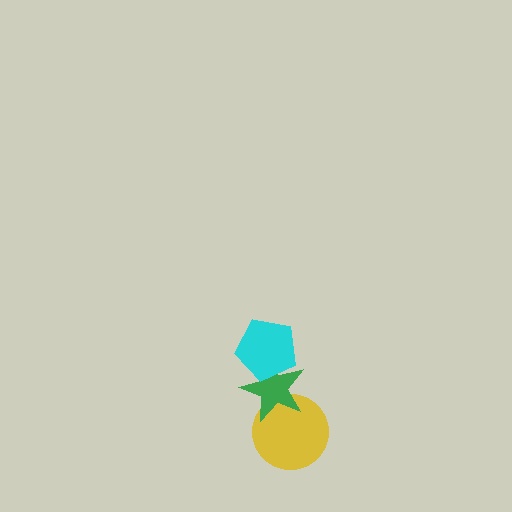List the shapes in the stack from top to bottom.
From top to bottom: the cyan pentagon, the green star, the yellow circle.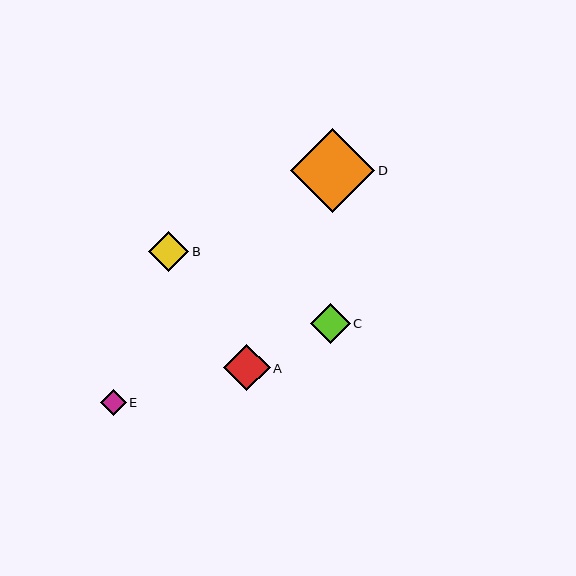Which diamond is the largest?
Diamond D is the largest with a size of approximately 84 pixels.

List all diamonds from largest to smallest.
From largest to smallest: D, A, B, C, E.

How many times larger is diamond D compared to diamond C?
Diamond D is approximately 2.1 times the size of diamond C.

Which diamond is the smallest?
Diamond E is the smallest with a size of approximately 26 pixels.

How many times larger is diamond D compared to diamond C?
Diamond D is approximately 2.1 times the size of diamond C.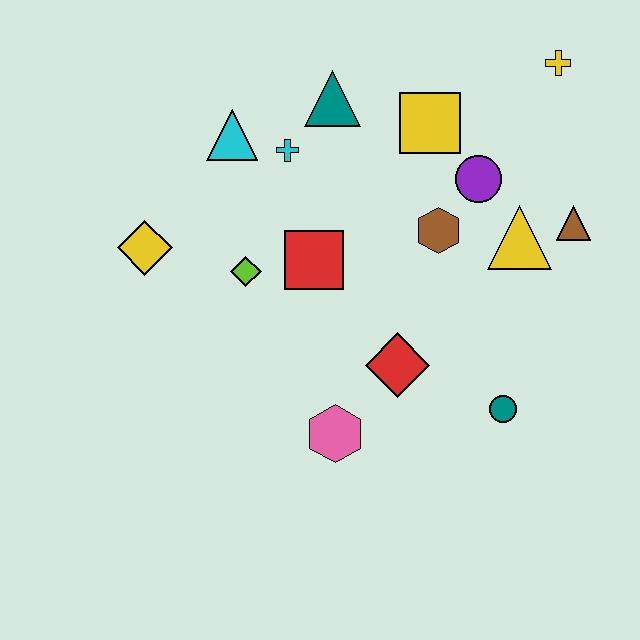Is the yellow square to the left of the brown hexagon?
Yes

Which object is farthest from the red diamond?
The yellow cross is farthest from the red diamond.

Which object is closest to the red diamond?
The pink hexagon is closest to the red diamond.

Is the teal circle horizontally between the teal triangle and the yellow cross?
Yes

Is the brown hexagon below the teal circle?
No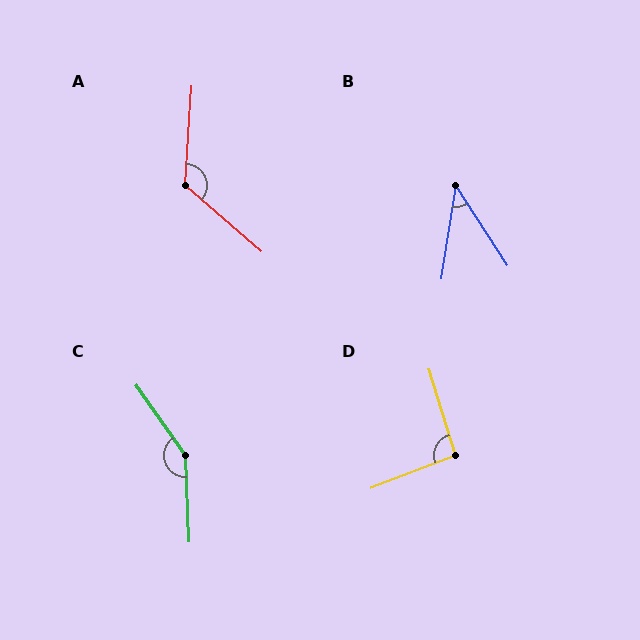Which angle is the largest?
C, at approximately 148 degrees.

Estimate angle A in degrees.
Approximately 127 degrees.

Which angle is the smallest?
B, at approximately 42 degrees.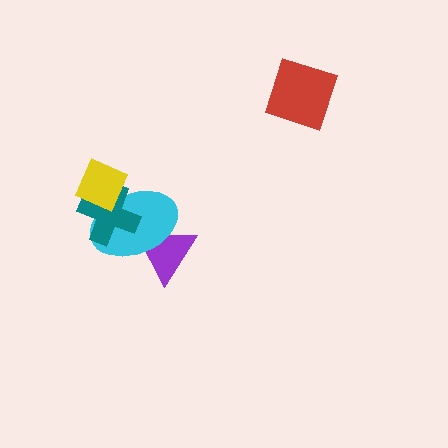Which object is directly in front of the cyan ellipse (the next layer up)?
The teal cross is directly in front of the cyan ellipse.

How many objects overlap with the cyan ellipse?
3 objects overlap with the cyan ellipse.